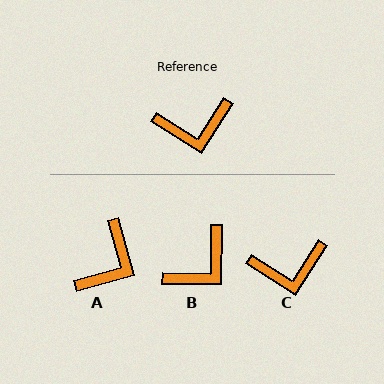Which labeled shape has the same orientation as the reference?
C.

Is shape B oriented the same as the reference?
No, it is off by about 32 degrees.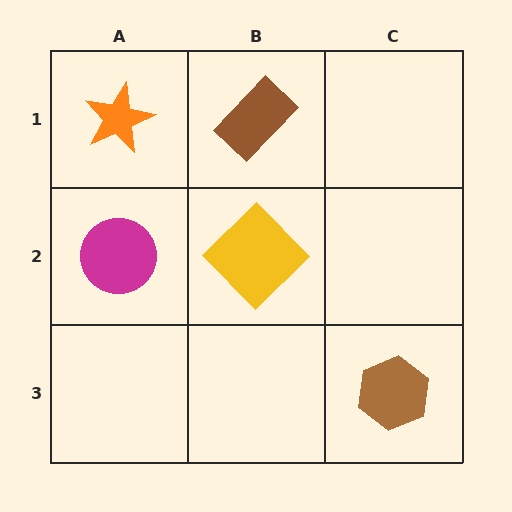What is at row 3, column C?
A brown hexagon.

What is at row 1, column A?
An orange star.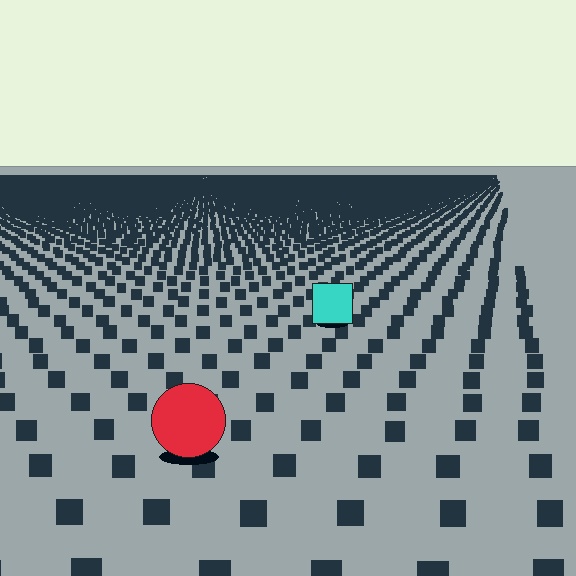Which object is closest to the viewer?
The red circle is closest. The texture marks near it are larger and more spread out.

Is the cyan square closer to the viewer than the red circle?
No. The red circle is closer — you can tell from the texture gradient: the ground texture is coarser near it.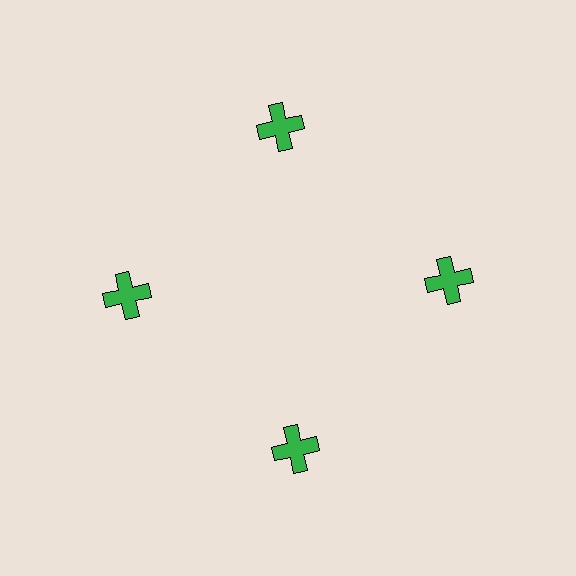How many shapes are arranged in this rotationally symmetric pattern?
There are 4 shapes, arranged in 4 groups of 1.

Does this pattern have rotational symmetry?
Yes, this pattern has 4-fold rotational symmetry. It looks the same after rotating 90 degrees around the center.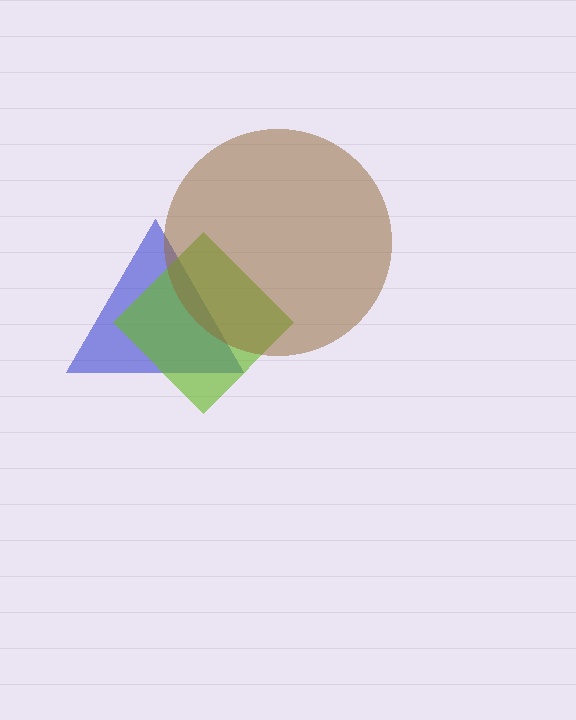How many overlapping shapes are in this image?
There are 3 overlapping shapes in the image.